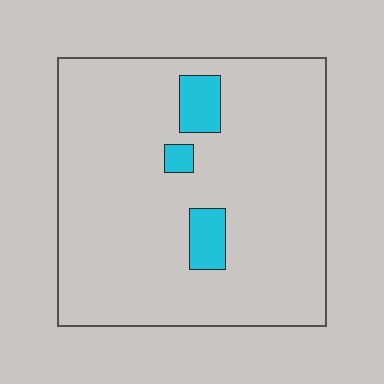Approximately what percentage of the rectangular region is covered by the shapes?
Approximately 10%.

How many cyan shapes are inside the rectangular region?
3.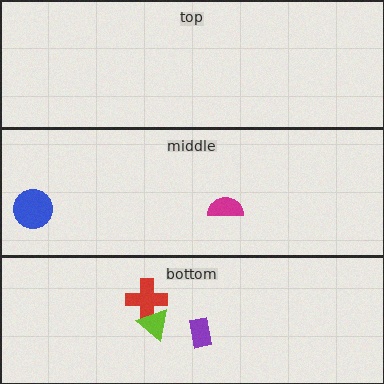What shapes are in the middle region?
The blue circle, the magenta semicircle.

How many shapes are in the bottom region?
3.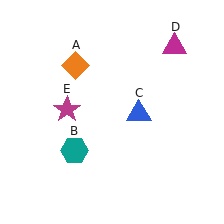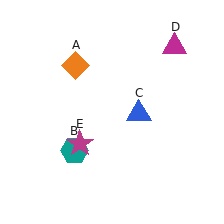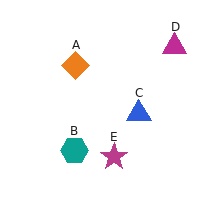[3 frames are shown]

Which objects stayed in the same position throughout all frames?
Orange diamond (object A) and teal hexagon (object B) and blue triangle (object C) and magenta triangle (object D) remained stationary.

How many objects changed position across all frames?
1 object changed position: magenta star (object E).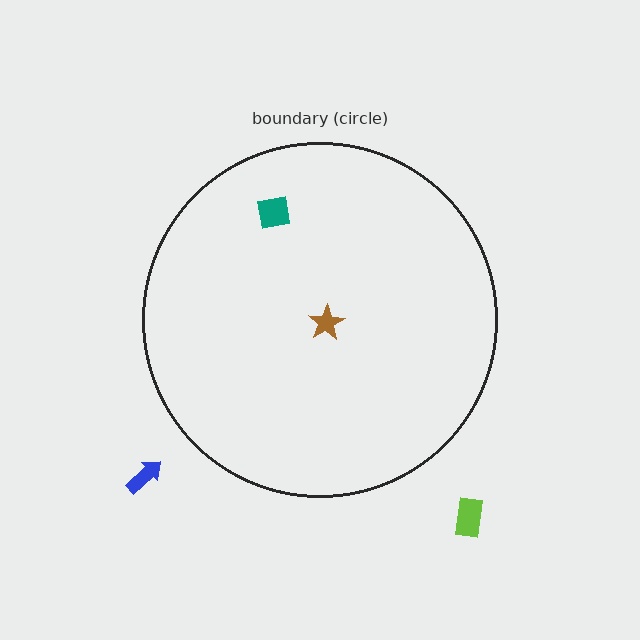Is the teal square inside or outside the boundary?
Inside.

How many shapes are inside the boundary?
2 inside, 2 outside.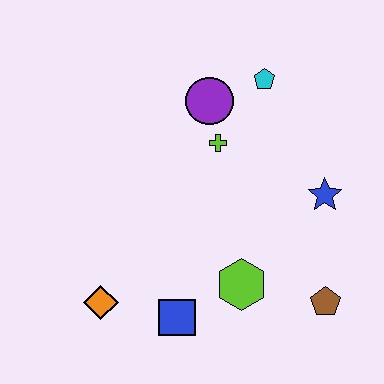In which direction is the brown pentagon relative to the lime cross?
The brown pentagon is below the lime cross.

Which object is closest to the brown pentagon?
The lime hexagon is closest to the brown pentagon.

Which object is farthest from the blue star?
The orange diamond is farthest from the blue star.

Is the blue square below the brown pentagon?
Yes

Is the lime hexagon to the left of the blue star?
Yes